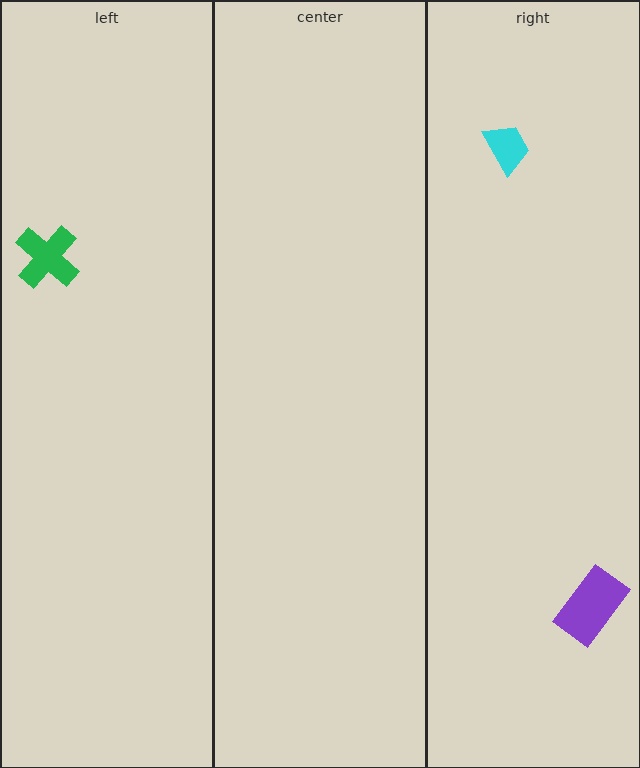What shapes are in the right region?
The cyan trapezoid, the purple rectangle.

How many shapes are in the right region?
2.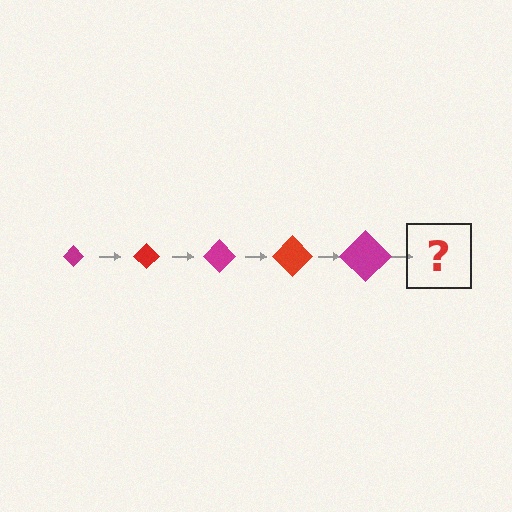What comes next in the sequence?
The next element should be a red diamond, larger than the previous one.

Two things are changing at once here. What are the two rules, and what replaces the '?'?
The two rules are that the diamond grows larger each step and the color cycles through magenta and red. The '?' should be a red diamond, larger than the previous one.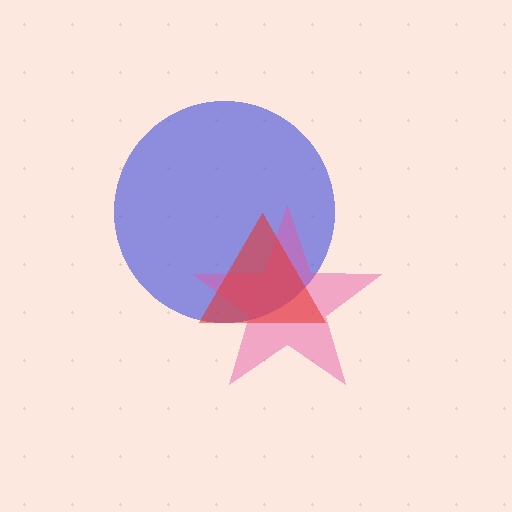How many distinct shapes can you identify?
There are 3 distinct shapes: a blue circle, a pink star, a red triangle.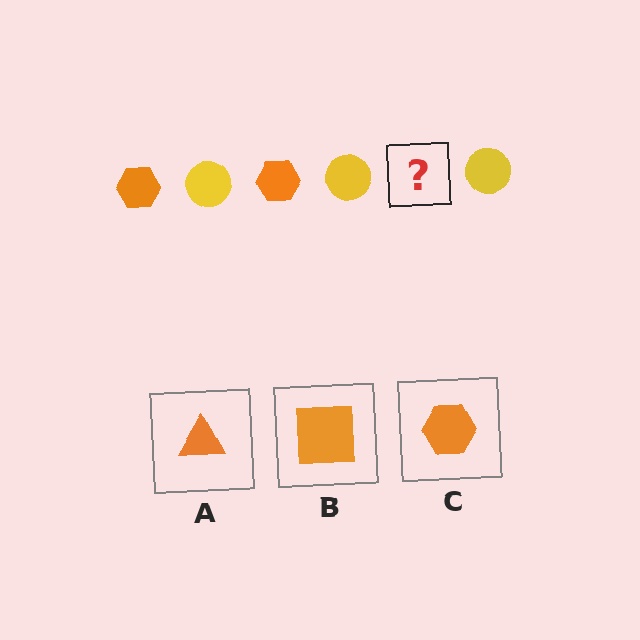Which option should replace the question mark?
Option C.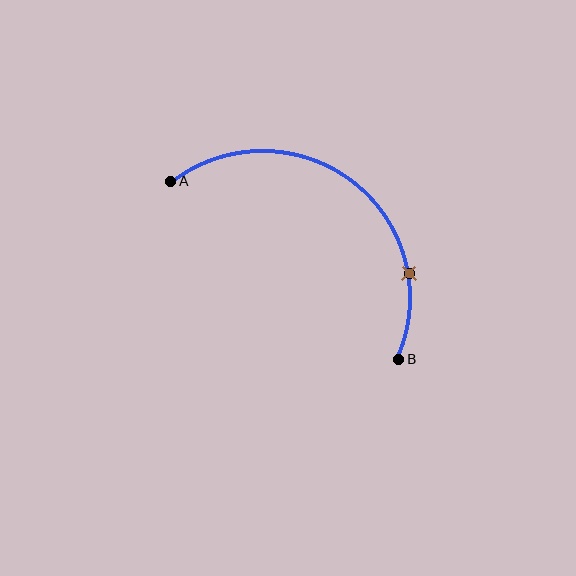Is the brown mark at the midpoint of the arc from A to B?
No. The brown mark lies on the arc but is closer to endpoint B. The arc midpoint would be at the point on the curve equidistant along the arc from both A and B.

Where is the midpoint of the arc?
The arc midpoint is the point on the curve farthest from the straight line joining A and B. It sits above and to the right of that line.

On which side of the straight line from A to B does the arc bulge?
The arc bulges above and to the right of the straight line connecting A and B.